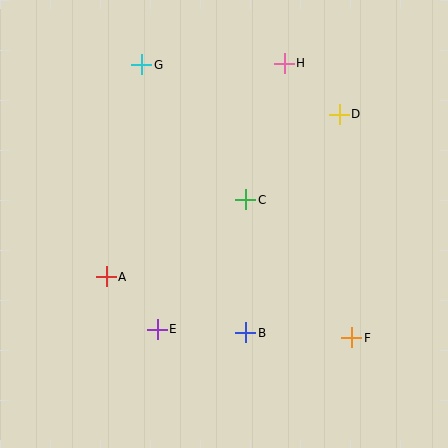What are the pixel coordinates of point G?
Point G is at (142, 65).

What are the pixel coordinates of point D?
Point D is at (339, 114).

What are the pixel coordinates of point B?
Point B is at (246, 333).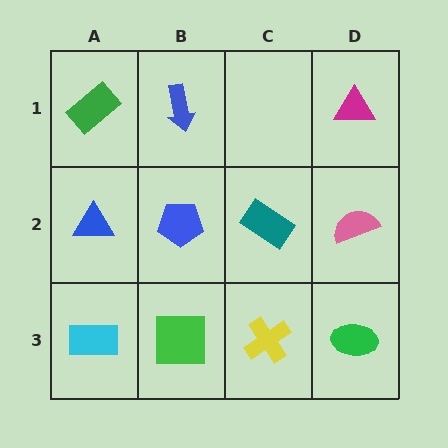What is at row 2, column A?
A blue triangle.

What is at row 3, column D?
A green ellipse.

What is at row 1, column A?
A green rectangle.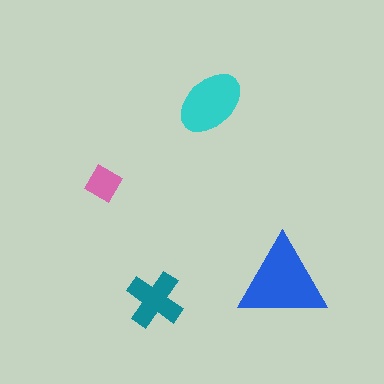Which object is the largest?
The blue triangle.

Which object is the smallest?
The pink diamond.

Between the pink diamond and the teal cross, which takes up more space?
The teal cross.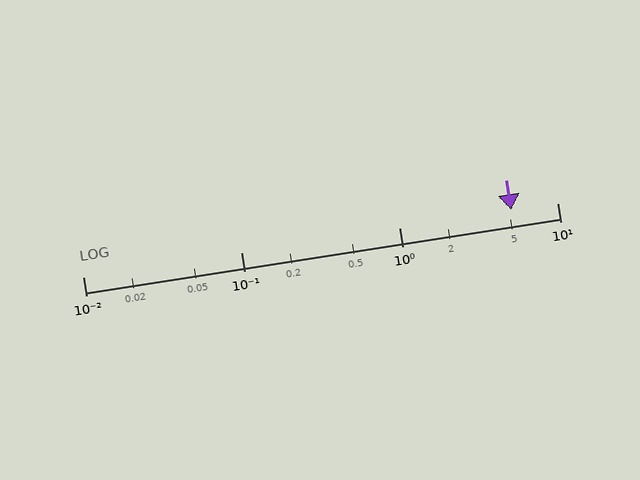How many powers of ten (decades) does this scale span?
The scale spans 3 decades, from 0.01 to 10.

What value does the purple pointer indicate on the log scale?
The pointer indicates approximately 5.1.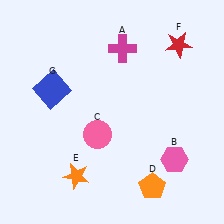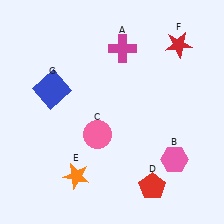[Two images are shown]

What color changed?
The pentagon (D) changed from orange in Image 1 to red in Image 2.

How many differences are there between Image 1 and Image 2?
There is 1 difference between the two images.